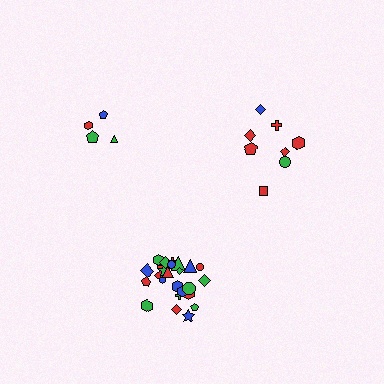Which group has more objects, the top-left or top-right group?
The top-right group.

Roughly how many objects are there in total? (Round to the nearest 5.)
Roughly 35 objects in total.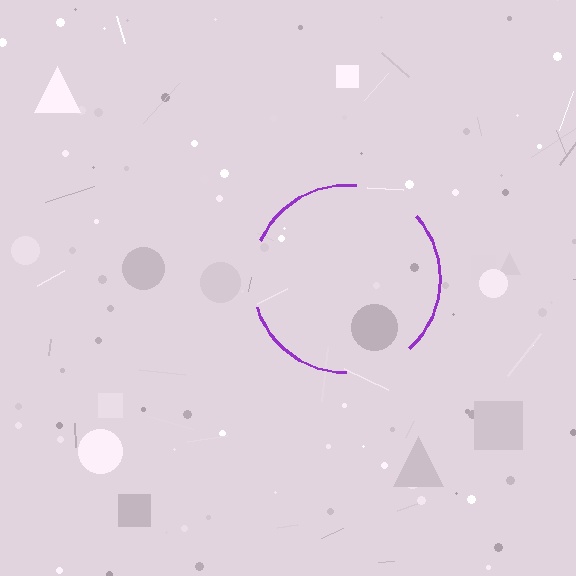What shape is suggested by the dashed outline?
The dashed outline suggests a circle.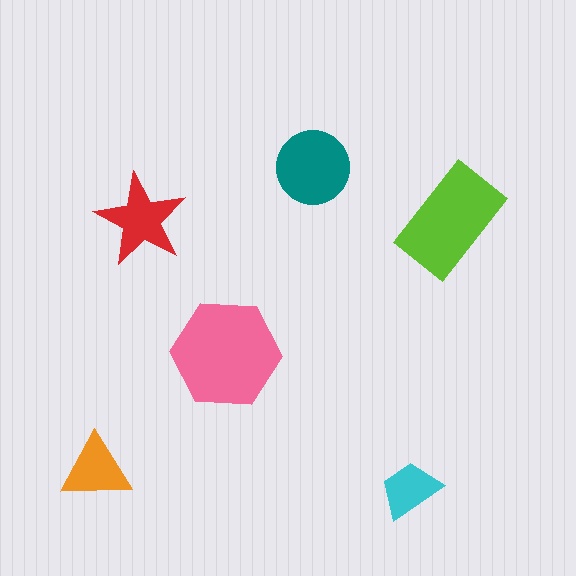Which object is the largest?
The pink hexagon.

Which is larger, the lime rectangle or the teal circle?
The lime rectangle.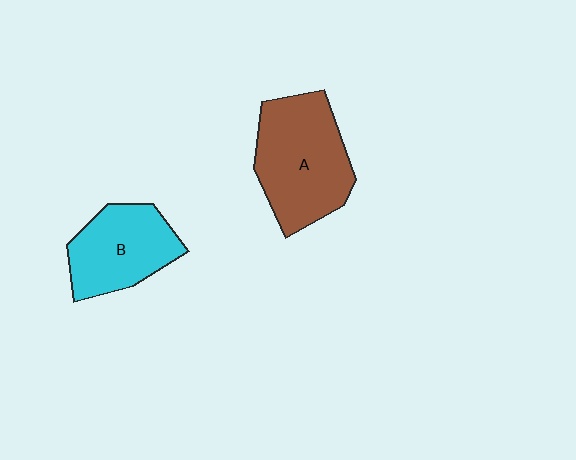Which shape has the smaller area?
Shape B (cyan).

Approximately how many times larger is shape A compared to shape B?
Approximately 1.3 times.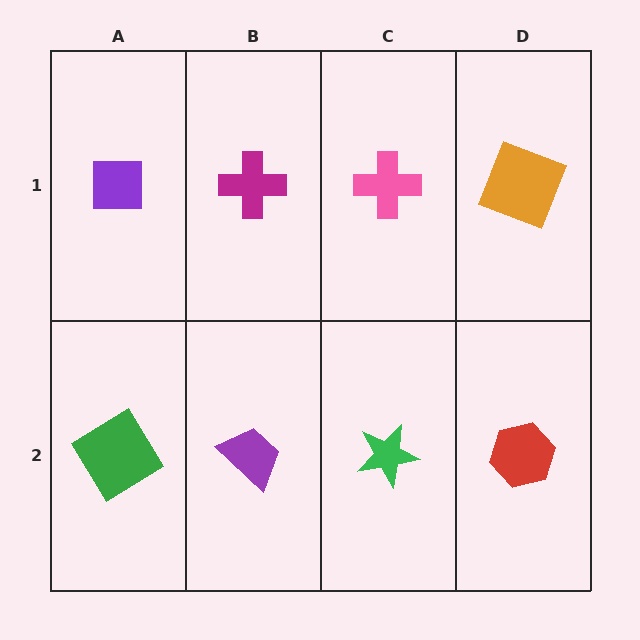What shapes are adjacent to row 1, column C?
A green star (row 2, column C), a magenta cross (row 1, column B), an orange square (row 1, column D).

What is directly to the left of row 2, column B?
A green diamond.